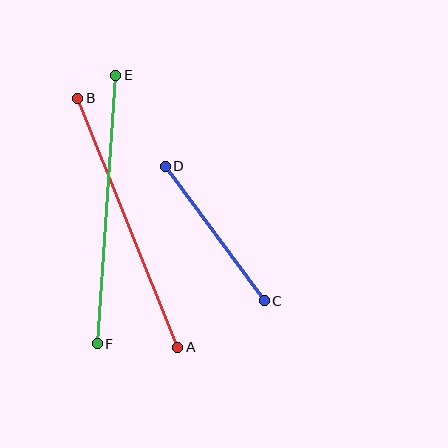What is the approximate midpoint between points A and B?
The midpoint is at approximately (128, 223) pixels.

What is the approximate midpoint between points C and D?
The midpoint is at approximately (215, 233) pixels.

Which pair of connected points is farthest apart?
Points E and F are farthest apart.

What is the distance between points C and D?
The distance is approximately 167 pixels.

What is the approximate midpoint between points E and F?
The midpoint is at approximately (107, 210) pixels.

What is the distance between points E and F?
The distance is approximately 269 pixels.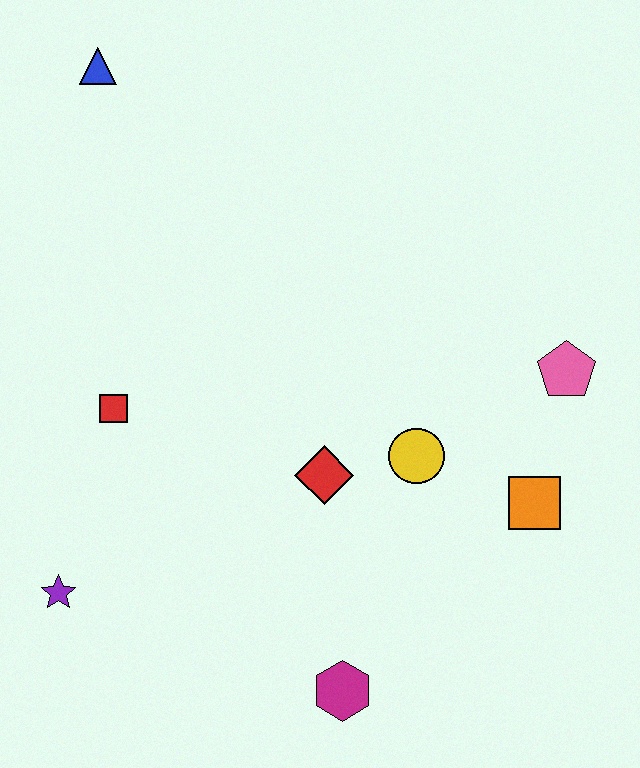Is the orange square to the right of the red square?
Yes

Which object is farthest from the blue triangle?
The magenta hexagon is farthest from the blue triangle.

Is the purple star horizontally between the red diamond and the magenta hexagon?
No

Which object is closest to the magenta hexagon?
The red diamond is closest to the magenta hexagon.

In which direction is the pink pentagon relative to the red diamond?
The pink pentagon is to the right of the red diamond.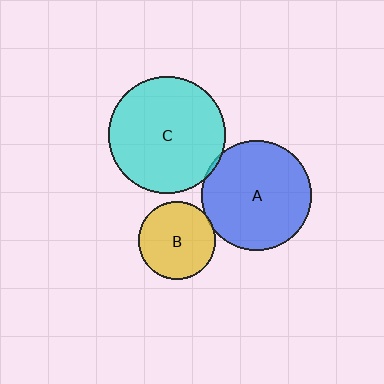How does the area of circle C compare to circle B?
Approximately 2.3 times.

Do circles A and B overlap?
Yes.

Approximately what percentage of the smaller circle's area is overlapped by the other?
Approximately 5%.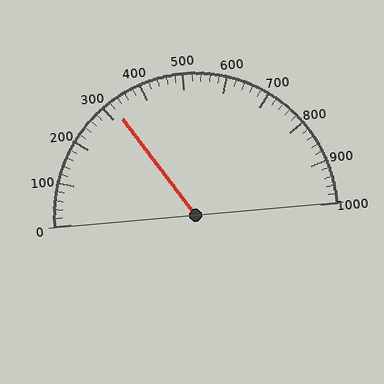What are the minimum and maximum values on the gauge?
The gauge ranges from 0 to 1000.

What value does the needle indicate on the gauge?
The needle indicates approximately 320.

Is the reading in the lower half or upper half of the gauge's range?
The reading is in the lower half of the range (0 to 1000).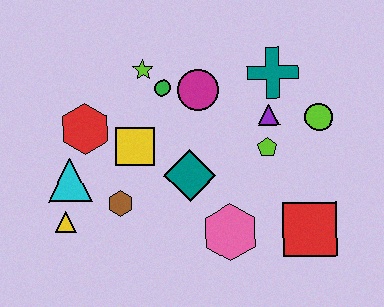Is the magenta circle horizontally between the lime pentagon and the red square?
No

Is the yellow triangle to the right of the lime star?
No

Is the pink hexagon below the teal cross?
Yes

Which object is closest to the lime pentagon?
The purple triangle is closest to the lime pentagon.